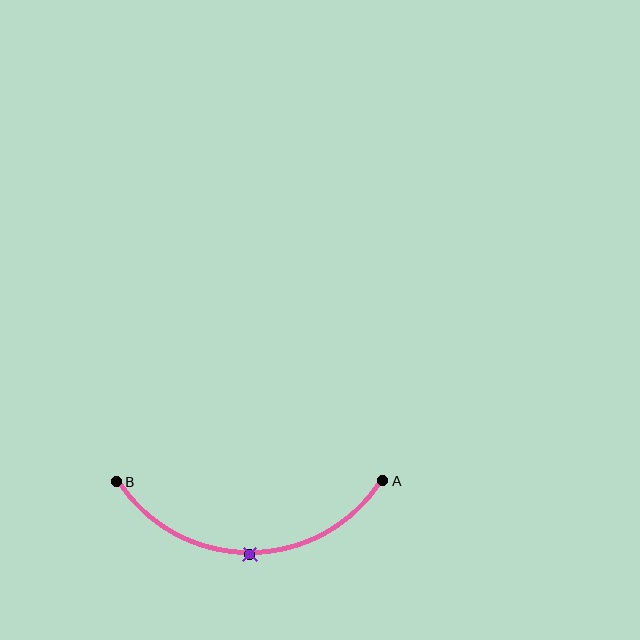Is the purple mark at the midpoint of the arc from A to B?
Yes. The purple mark lies on the arc at equal arc-length from both A and B — it is the arc midpoint.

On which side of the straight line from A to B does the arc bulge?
The arc bulges below the straight line connecting A and B.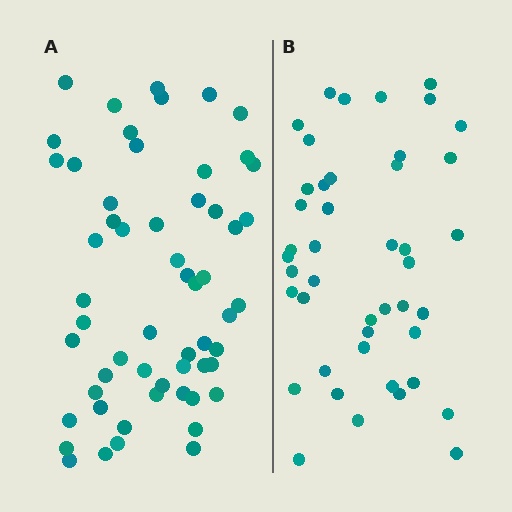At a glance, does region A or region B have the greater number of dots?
Region A (the left region) has more dots.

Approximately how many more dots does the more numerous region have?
Region A has approximately 15 more dots than region B.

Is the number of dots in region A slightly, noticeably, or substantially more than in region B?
Region A has noticeably more, but not dramatically so. The ratio is roughly 1.3 to 1.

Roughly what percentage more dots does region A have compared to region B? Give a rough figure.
About 30% more.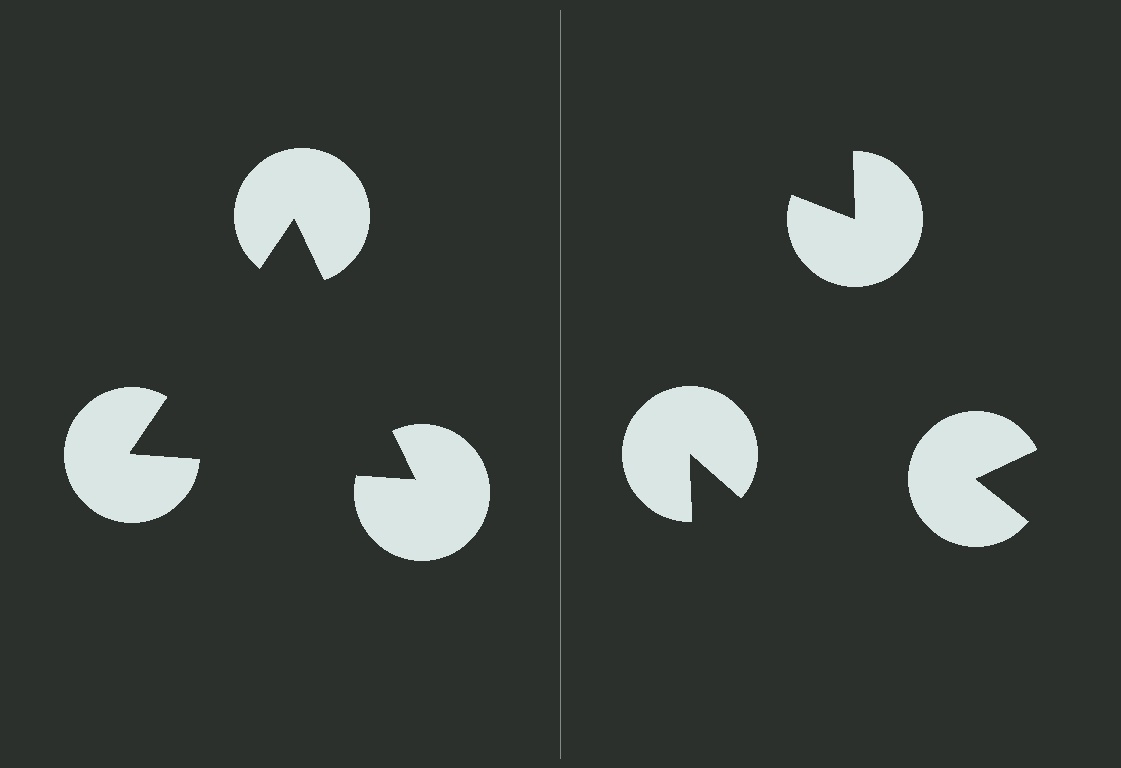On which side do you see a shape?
An illusory triangle appears on the left side. On the right side the wedge cuts are rotated, so no coherent shape forms.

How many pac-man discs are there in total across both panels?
6 — 3 on each side.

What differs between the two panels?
The pac-man discs are positioned identically on both sides; only the wedge orientations differ. On the left they align to a triangle; on the right they are misaligned.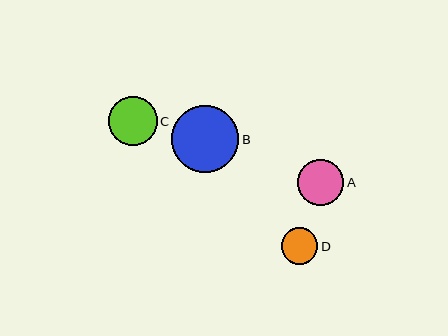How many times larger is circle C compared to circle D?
Circle C is approximately 1.3 times the size of circle D.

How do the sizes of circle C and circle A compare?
Circle C and circle A are approximately the same size.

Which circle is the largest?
Circle B is the largest with a size of approximately 67 pixels.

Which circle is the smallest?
Circle D is the smallest with a size of approximately 37 pixels.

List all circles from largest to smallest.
From largest to smallest: B, C, A, D.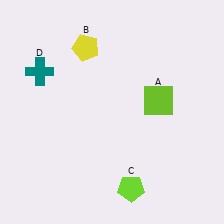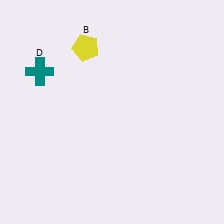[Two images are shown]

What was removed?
The lime pentagon (C), the lime square (A) were removed in Image 2.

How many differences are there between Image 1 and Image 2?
There are 2 differences between the two images.